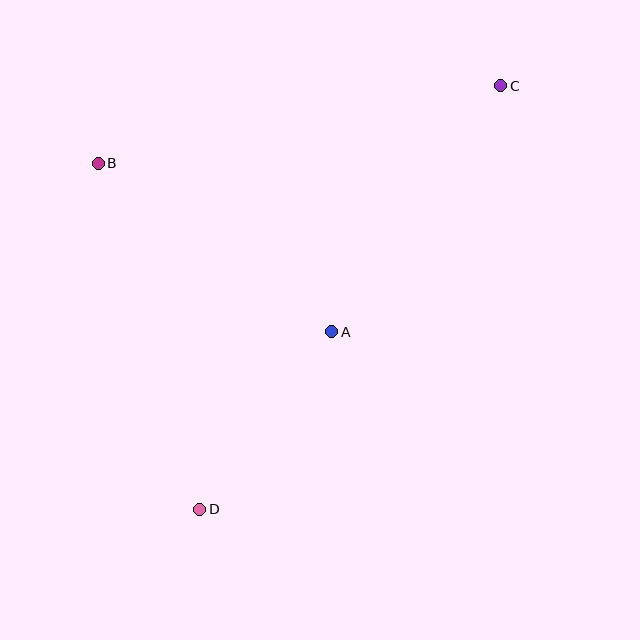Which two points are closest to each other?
Points A and D are closest to each other.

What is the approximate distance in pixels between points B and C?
The distance between B and C is approximately 410 pixels.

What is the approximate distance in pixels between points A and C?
The distance between A and C is approximately 299 pixels.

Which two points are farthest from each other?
Points C and D are farthest from each other.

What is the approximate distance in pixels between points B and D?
The distance between B and D is approximately 361 pixels.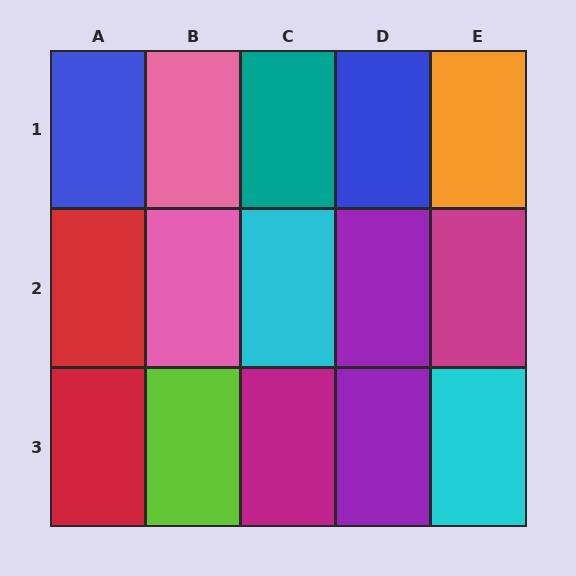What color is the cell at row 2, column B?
Pink.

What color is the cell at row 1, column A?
Blue.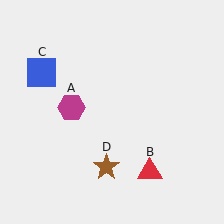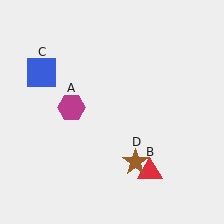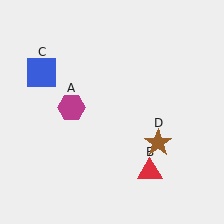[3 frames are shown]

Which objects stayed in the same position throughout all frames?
Magenta hexagon (object A) and red triangle (object B) and blue square (object C) remained stationary.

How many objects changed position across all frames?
1 object changed position: brown star (object D).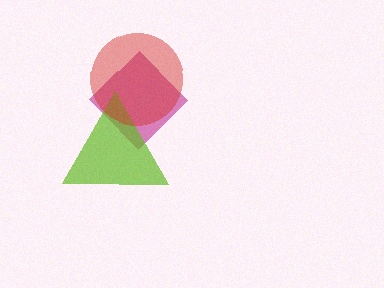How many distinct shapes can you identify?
There are 3 distinct shapes: a magenta diamond, a lime triangle, a red circle.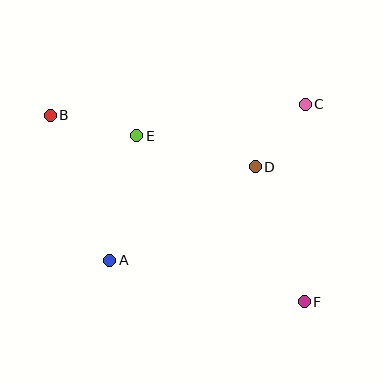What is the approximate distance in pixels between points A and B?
The distance between A and B is approximately 157 pixels.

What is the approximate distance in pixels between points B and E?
The distance between B and E is approximately 89 pixels.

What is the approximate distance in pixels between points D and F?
The distance between D and F is approximately 144 pixels.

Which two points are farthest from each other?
Points B and F are farthest from each other.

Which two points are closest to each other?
Points C and D are closest to each other.